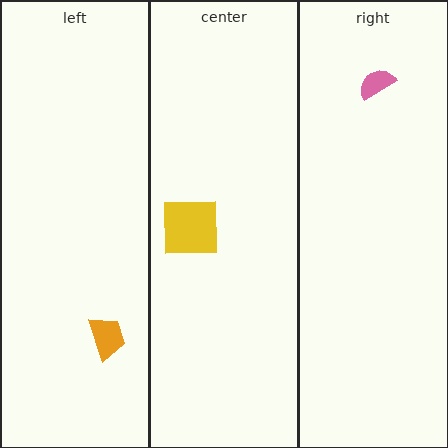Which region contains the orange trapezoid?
The left region.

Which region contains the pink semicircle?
The right region.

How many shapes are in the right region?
1.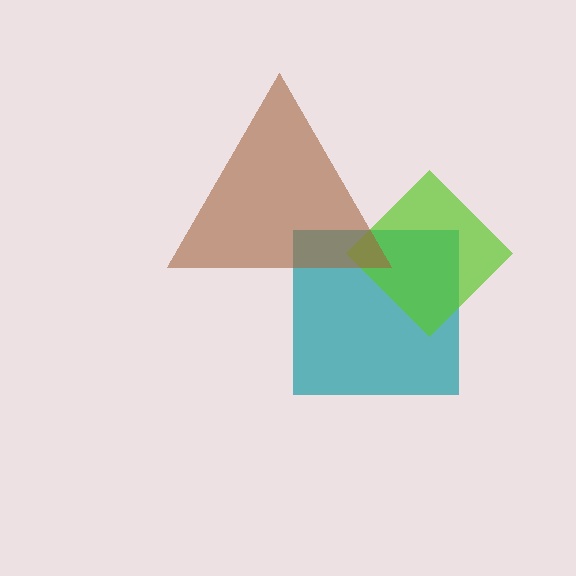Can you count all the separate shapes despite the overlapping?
Yes, there are 3 separate shapes.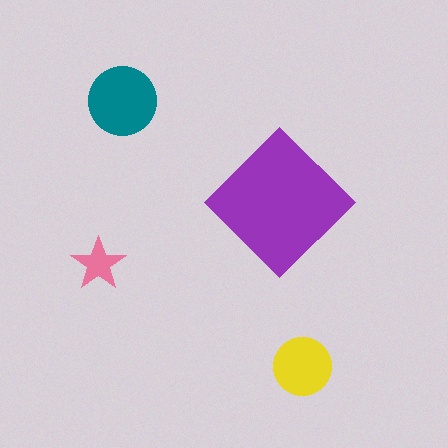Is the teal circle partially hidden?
No, the teal circle is fully visible.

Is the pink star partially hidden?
No, the pink star is fully visible.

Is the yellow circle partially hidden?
No, the yellow circle is fully visible.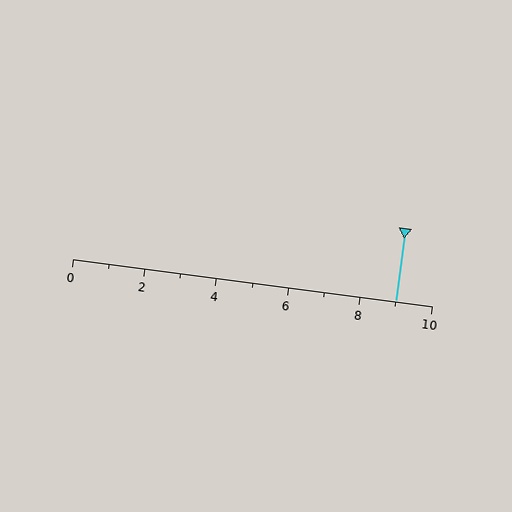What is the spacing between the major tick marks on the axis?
The major ticks are spaced 2 apart.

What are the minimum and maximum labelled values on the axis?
The axis runs from 0 to 10.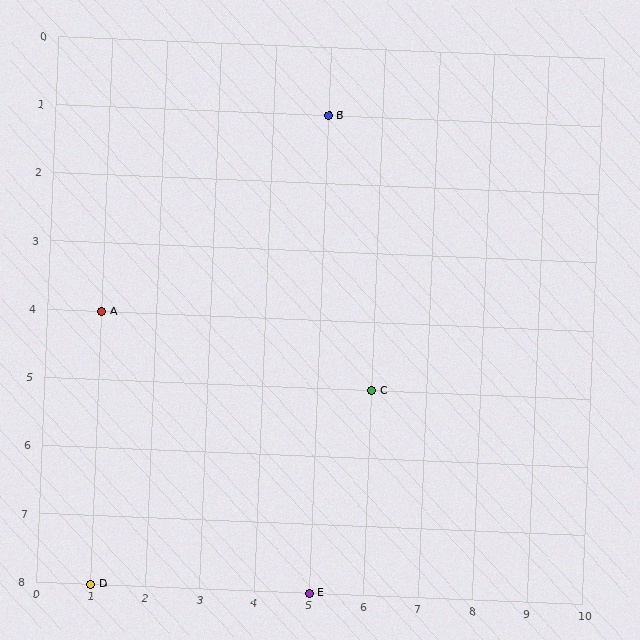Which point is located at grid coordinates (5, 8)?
Point E is at (5, 8).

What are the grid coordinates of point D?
Point D is at grid coordinates (1, 8).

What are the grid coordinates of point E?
Point E is at grid coordinates (5, 8).